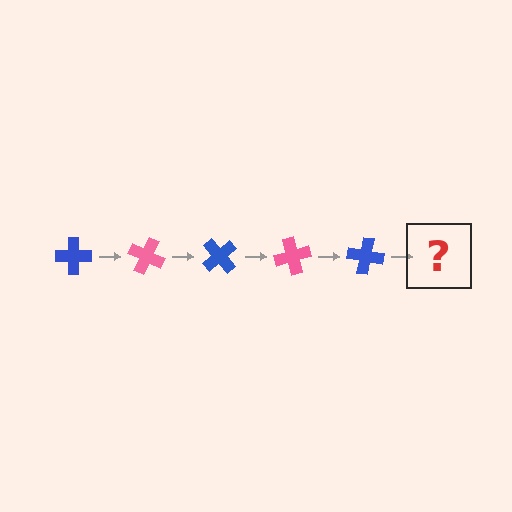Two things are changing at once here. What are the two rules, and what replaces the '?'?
The two rules are that it rotates 25 degrees each step and the color cycles through blue and pink. The '?' should be a pink cross, rotated 125 degrees from the start.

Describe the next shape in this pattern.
It should be a pink cross, rotated 125 degrees from the start.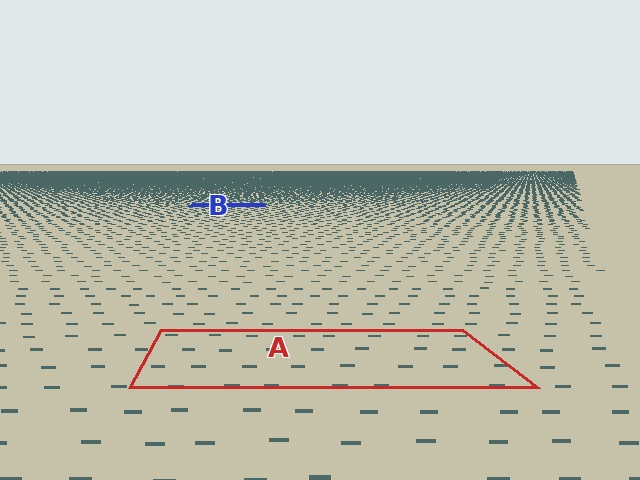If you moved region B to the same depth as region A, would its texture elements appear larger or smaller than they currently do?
They would appear larger. At a closer depth, the same texture elements are projected at a bigger on-screen size.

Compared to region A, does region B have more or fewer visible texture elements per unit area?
Region B has more texture elements per unit area — they are packed more densely because it is farther away.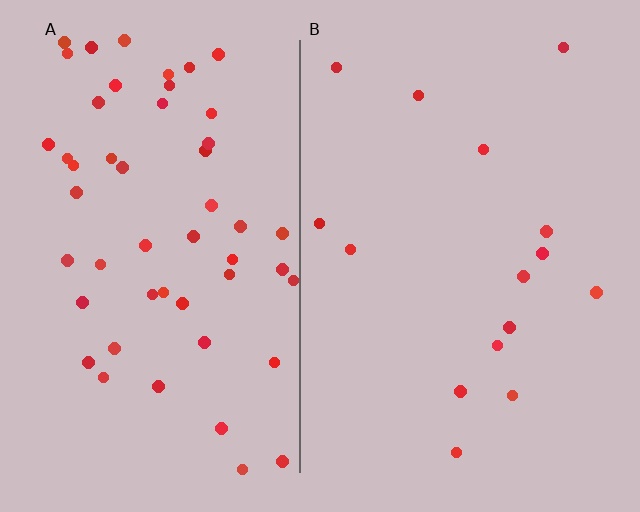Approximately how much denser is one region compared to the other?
Approximately 3.4× — region A over region B.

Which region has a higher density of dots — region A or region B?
A (the left).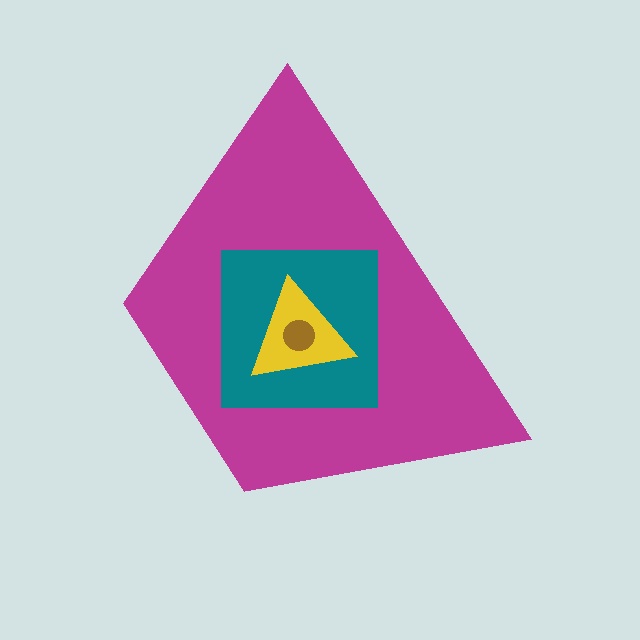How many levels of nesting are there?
4.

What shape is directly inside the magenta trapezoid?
The teal square.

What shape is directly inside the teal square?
The yellow triangle.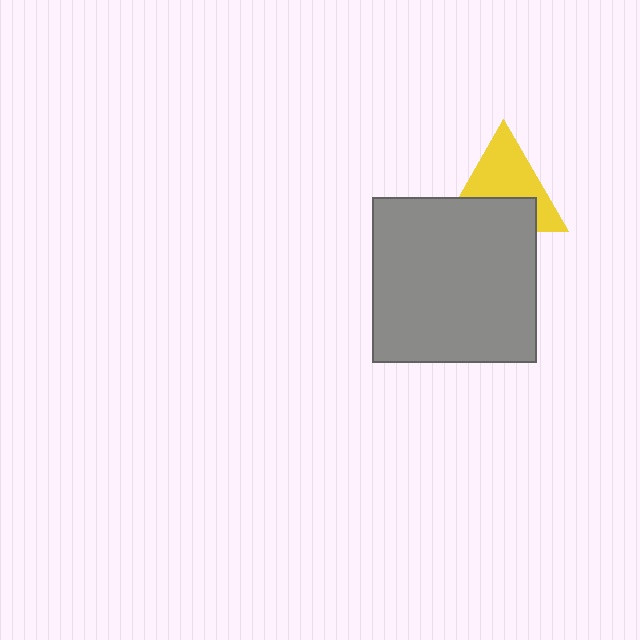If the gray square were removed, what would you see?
You would see the complete yellow triangle.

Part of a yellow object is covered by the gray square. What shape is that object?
It is a triangle.